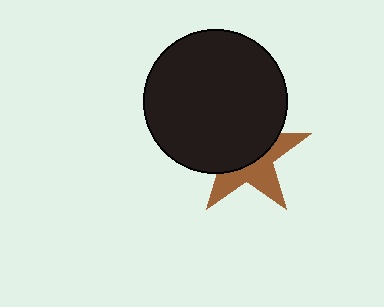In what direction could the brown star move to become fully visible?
The brown star could move down. That would shift it out from behind the black circle entirely.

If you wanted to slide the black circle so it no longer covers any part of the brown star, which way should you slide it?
Slide it up — that is the most direct way to separate the two shapes.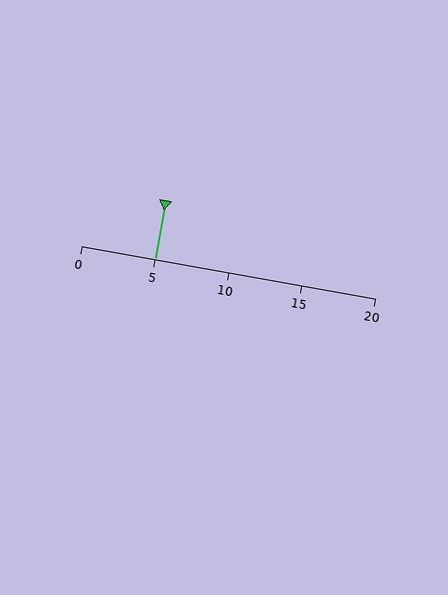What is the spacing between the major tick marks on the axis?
The major ticks are spaced 5 apart.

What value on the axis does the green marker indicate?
The marker indicates approximately 5.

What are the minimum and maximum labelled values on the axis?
The axis runs from 0 to 20.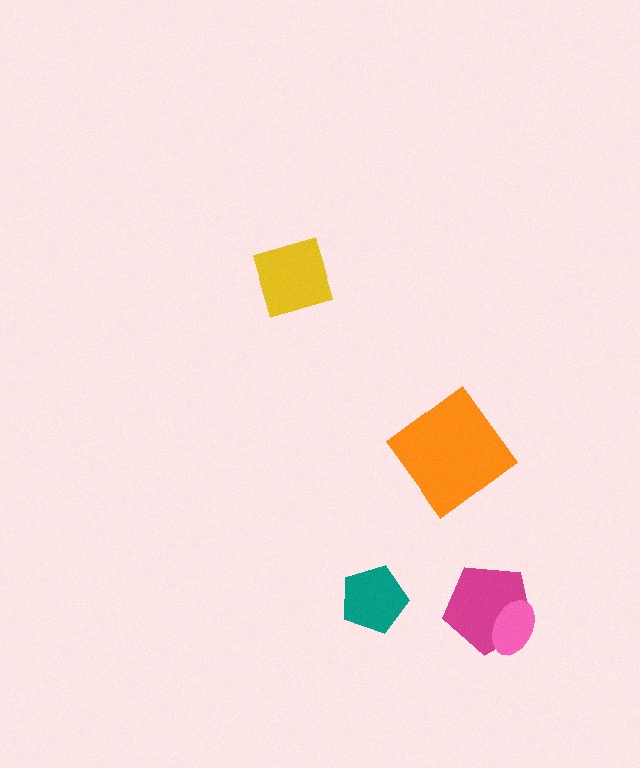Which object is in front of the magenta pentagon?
The pink ellipse is in front of the magenta pentagon.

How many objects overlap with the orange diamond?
0 objects overlap with the orange diamond.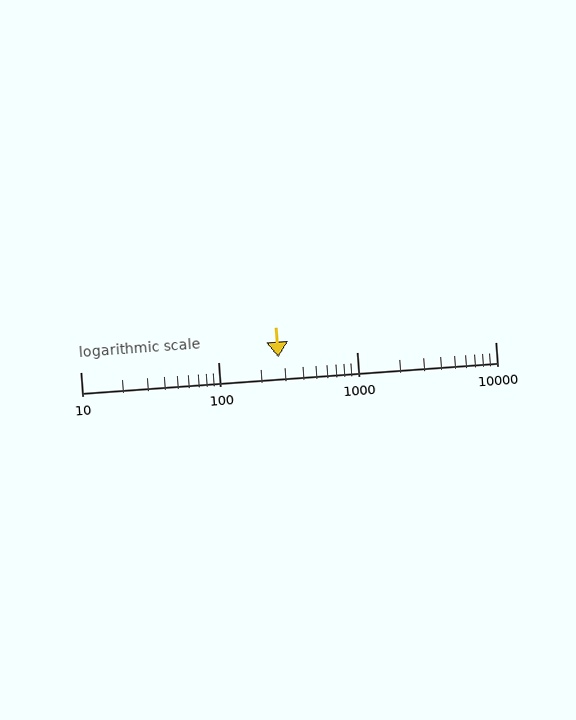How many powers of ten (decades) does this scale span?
The scale spans 3 decades, from 10 to 10000.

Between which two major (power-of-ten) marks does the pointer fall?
The pointer is between 100 and 1000.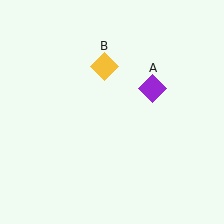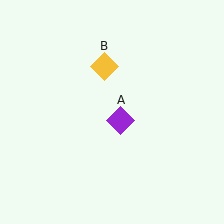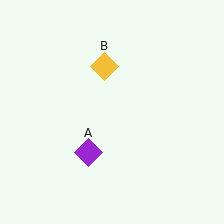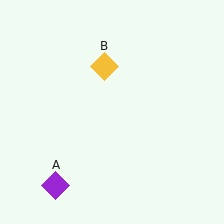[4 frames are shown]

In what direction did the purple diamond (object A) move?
The purple diamond (object A) moved down and to the left.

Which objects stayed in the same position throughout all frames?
Yellow diamond (object B) remained stationary.